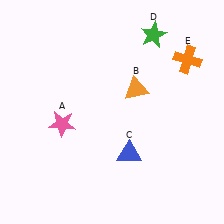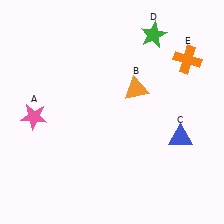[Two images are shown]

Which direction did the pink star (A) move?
The pink star (A) moved left.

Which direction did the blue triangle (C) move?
The blue triangle (C) moved right.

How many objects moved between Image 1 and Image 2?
2 objects moved between the two images.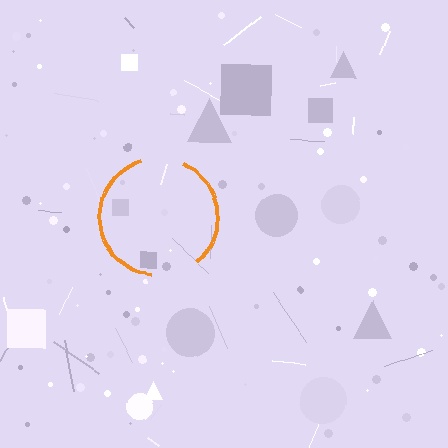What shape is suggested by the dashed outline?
The dashed outline suggests a circle.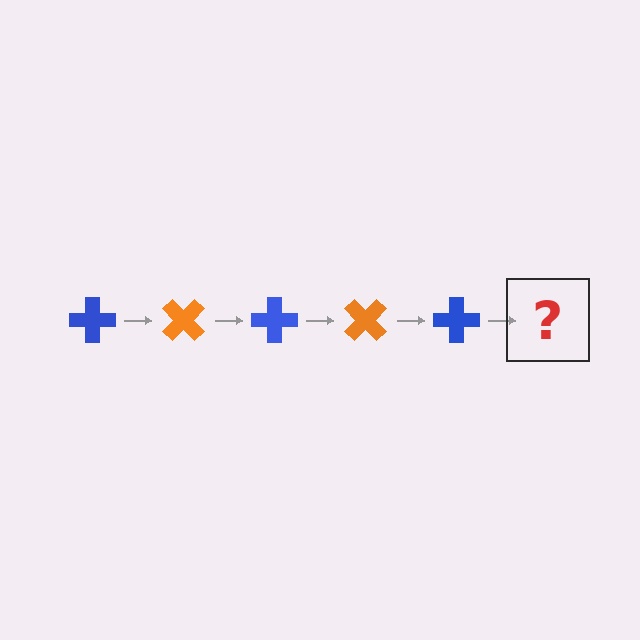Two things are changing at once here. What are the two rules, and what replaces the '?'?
The two rules are that it rotates 45 degrees each step and the color cycles through blue and orange. The '?' should be an orange cross, rotated 225 degrees from the start.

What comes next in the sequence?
The next element should be an orange cross, rotated 225 degrees from the start.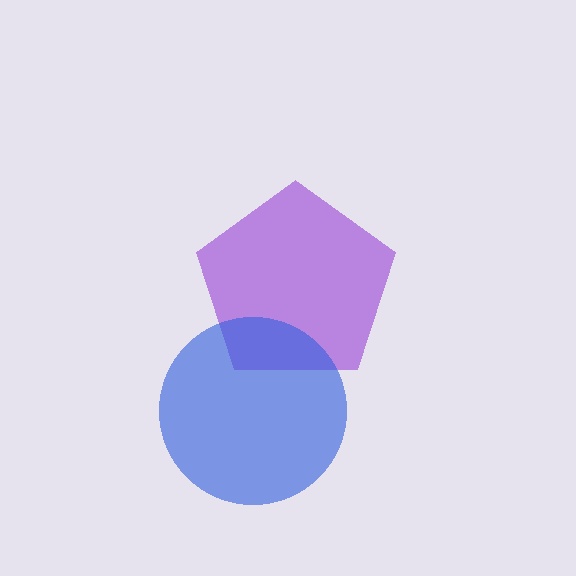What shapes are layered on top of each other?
The layered shapes are: a purple pentagon, a blue circle.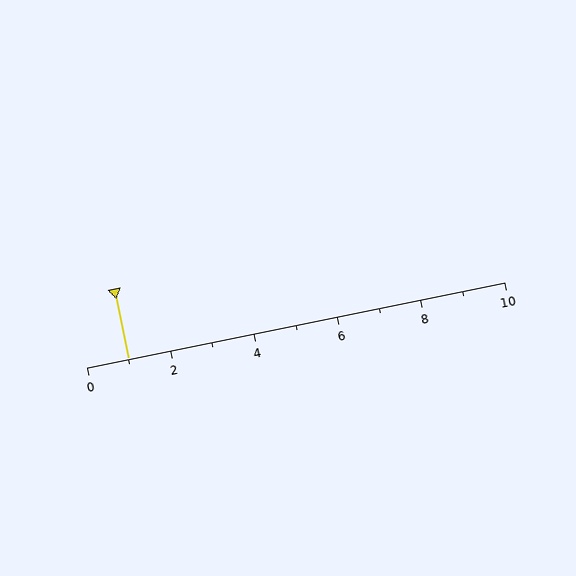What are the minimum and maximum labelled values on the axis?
The axis runs from 0 to 10.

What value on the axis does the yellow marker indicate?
The marker indicates approximately 1.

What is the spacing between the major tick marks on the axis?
The major ticks are spaced 2 apart.